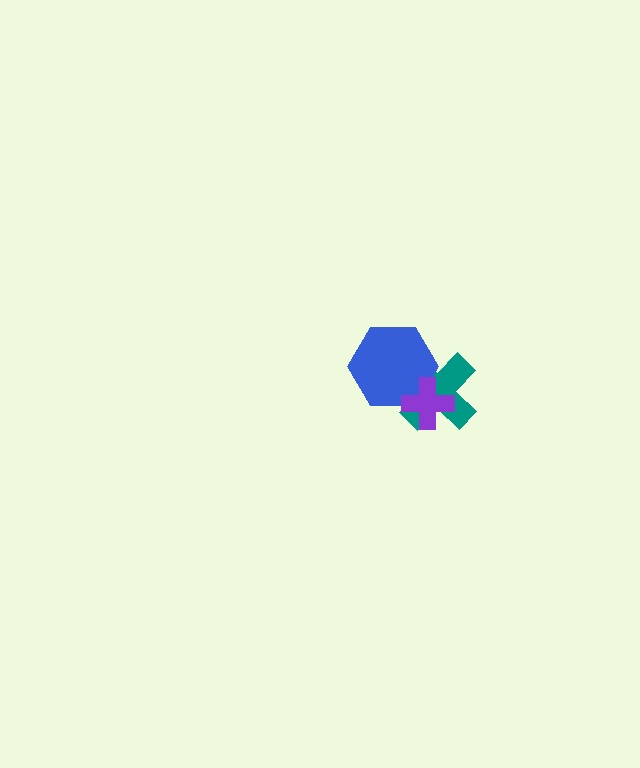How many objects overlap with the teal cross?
2 objects overlap with the teal cross.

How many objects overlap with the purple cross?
2 objects overlap with the purple cross.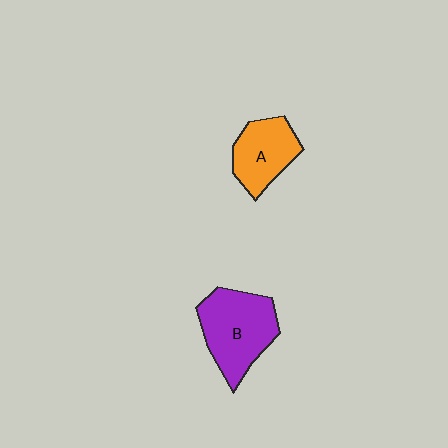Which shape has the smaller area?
Shape A (orange).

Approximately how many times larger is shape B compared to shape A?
Approximately 1.4 times.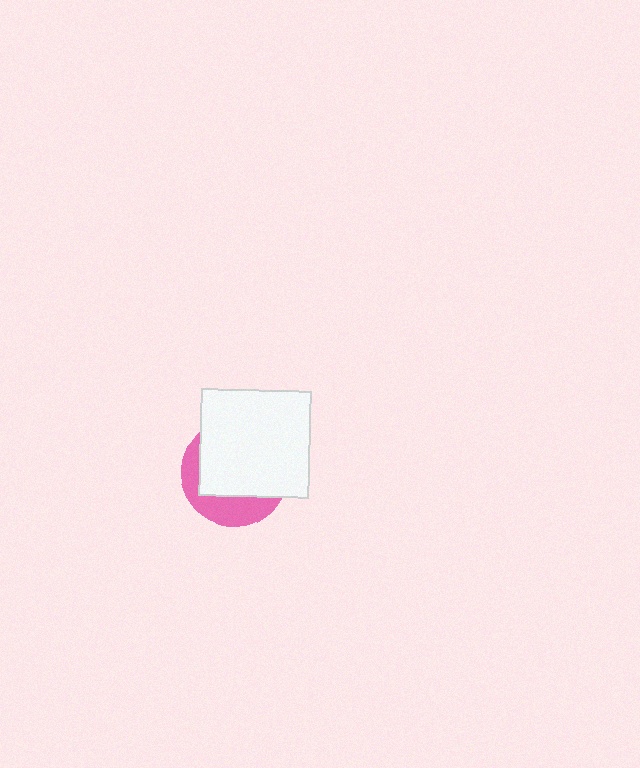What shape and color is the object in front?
The object in front is a white rectangle.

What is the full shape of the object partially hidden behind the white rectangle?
The partially hidden object is a pink circle.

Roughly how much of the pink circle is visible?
A small part of it is visible (roughly 32%).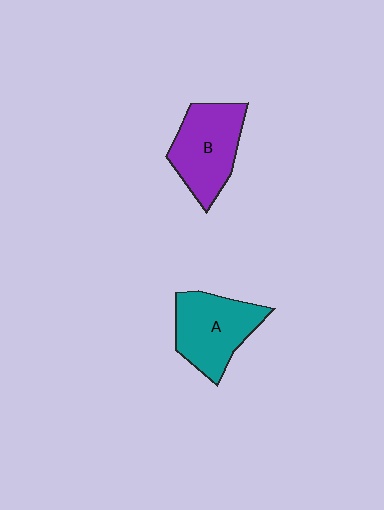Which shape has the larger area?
Shape B (purple).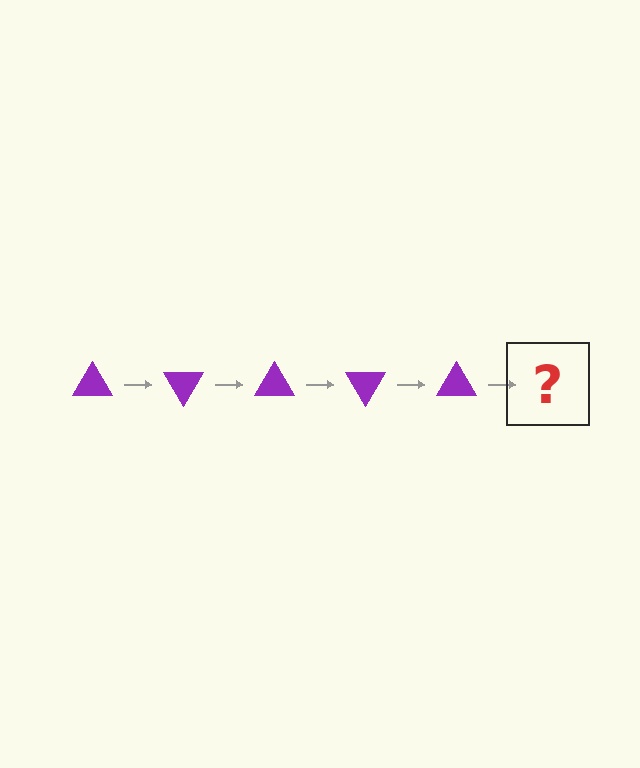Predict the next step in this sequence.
The next step is a purple triangle rotated 300 degrees.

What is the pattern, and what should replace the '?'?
The pattern is that the triangle rotates 60 degrees each step. The '?' should be a purple triangle rotated 300 degrees.